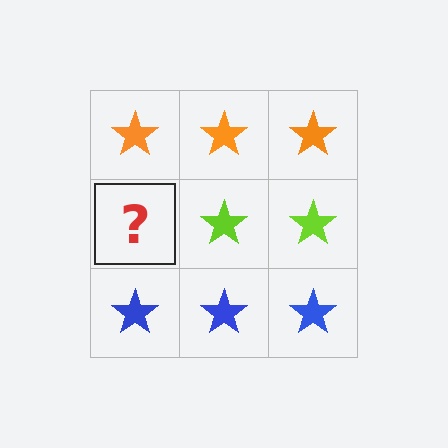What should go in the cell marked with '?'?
The missing cell should contain a lime star.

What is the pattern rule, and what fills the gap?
The rule is that each row has a consistent color. The gap should be filled with a lime star.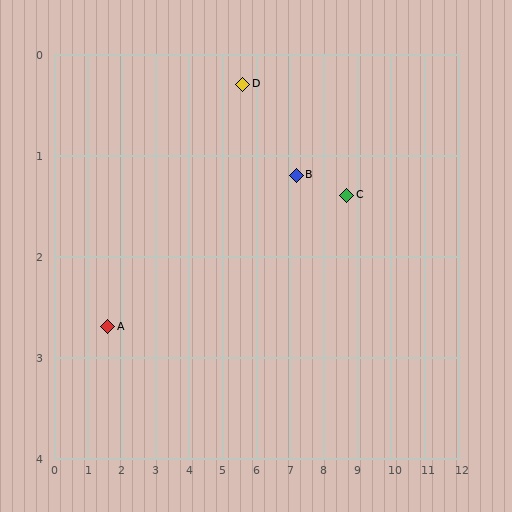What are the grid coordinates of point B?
Point B is at approximately (7.2, 1.2).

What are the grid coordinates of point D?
Point D is at approximately (5.6, 0.3).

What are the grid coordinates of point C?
Point C is at approximately (8.7, 1.4).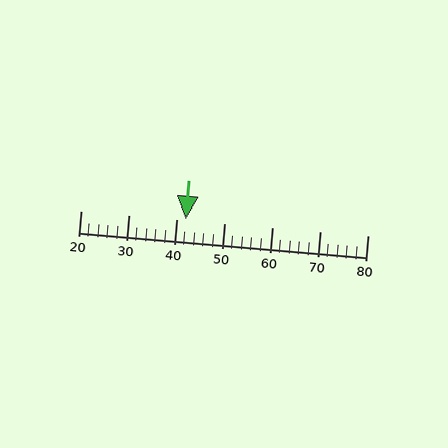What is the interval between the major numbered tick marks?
The major tick marks are spaced 10 units apart.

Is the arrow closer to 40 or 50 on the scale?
The arrow is closer to 40.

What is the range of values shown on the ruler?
The ruler shows values from 20 to 80.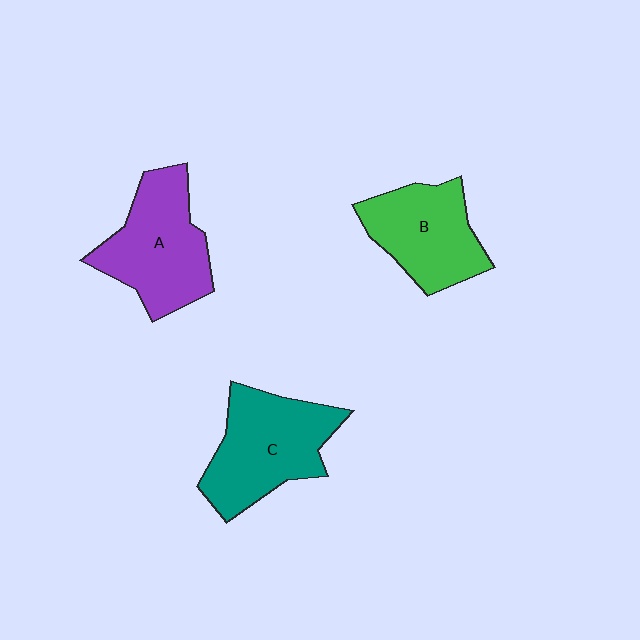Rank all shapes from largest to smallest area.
From largest to smallest: C (teal), A (purple), B (green).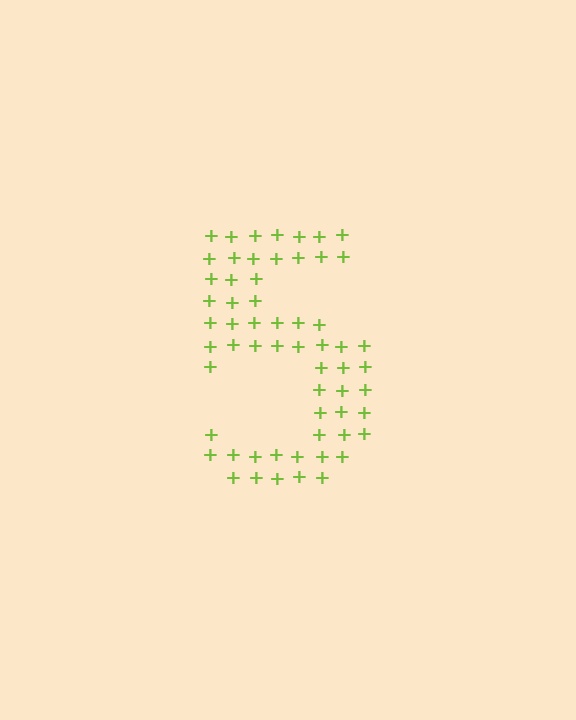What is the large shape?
The large shape is the digit 5.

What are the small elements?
The small elements are plus signs.